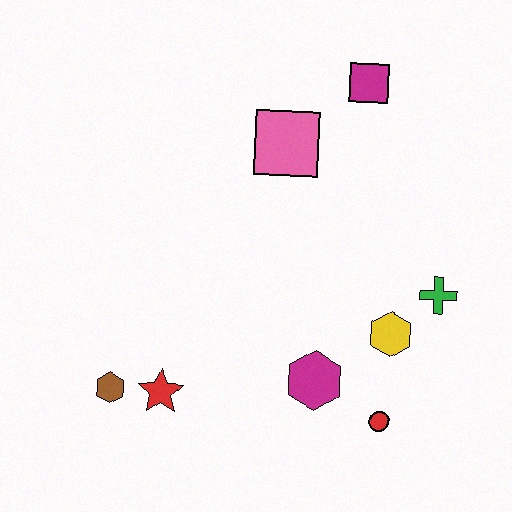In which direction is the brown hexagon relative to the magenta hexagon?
The brown hexagon is to the left of the magenta hexagon.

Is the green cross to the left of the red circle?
No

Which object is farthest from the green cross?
The brown hexagon is farthest from the green cross.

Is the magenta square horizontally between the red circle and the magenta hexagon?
Yes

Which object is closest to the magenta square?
The pink square is closest to the magenta square.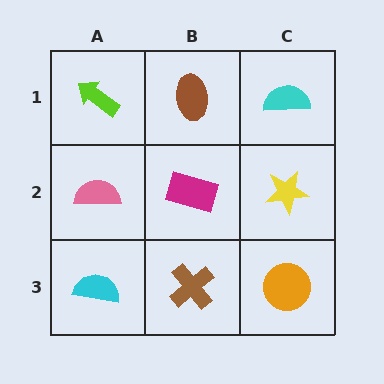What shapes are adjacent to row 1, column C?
A yellow star (row 2, column C), a brown ellipse (row 1, column B).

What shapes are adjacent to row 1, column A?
A pink semicircle (row 2, column A), a brown ellipse (row 1, column B).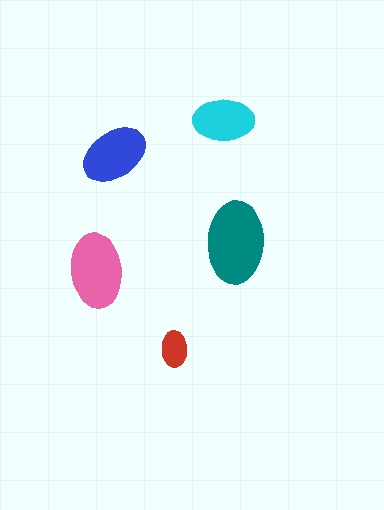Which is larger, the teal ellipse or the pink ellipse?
The teal one.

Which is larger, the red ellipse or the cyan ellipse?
The cyan one.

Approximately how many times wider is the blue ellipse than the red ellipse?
About 2 times wider.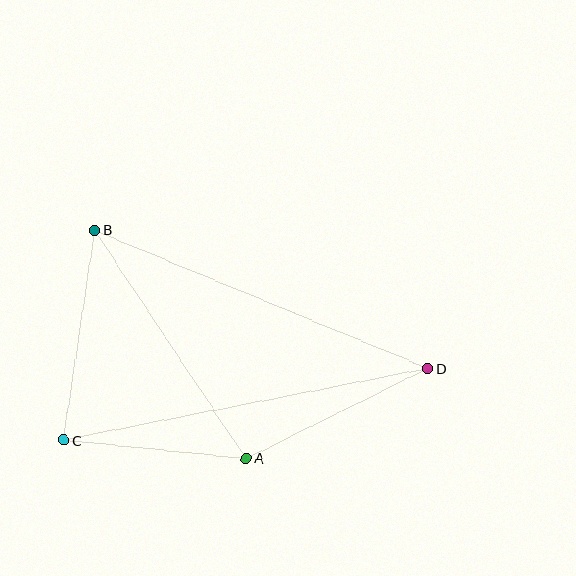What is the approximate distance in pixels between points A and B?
The distance between A and B is approximately 274 pixels.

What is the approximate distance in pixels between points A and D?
The distance between A and D is approximately 203 pixels.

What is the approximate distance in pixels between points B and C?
The distance between B and C is approximately 213 pixels.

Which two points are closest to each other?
Points A and C are closest to each other.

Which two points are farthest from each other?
Points C and D are farthest from each other.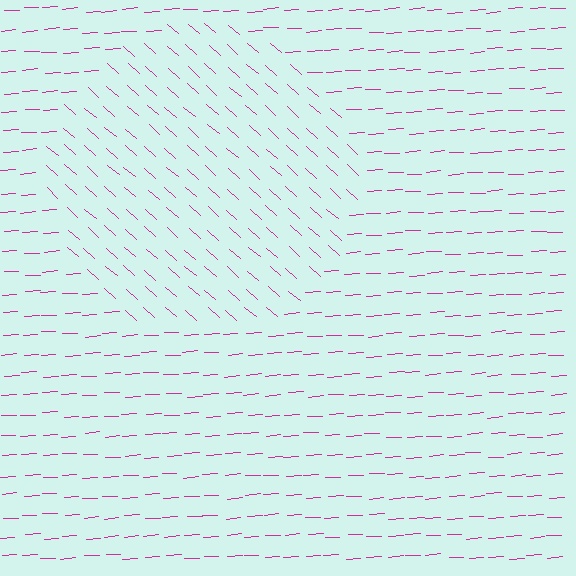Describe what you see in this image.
The image is filled with small magenta line segments. A circle region in the image has lines oriented differently from the surrounding lines, creating a visible texture boundary.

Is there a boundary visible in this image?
Yes, there is a texture boundary formed by a change in line orientation.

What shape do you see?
I see a circle.